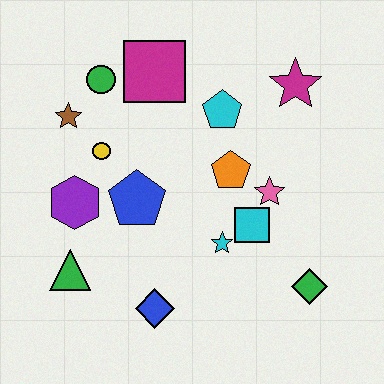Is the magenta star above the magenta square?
No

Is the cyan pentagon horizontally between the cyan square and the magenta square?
Yes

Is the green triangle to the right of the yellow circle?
No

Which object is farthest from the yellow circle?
The green diamond is farthest from the yellow circle.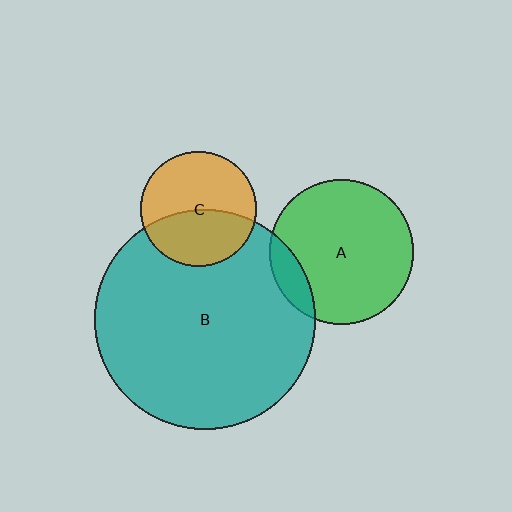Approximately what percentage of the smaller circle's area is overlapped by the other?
Approximately 10%.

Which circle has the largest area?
Circle B (teal).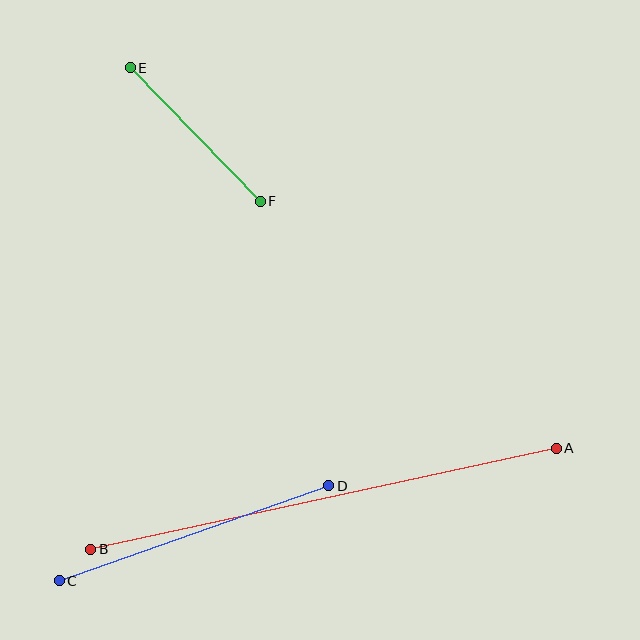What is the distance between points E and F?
The distance is approximately 186 pixels.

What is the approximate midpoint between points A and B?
The midpoint is at approximately (324, 499) pixels.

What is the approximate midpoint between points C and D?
The midpoint is at approximately (194, 533) pixels.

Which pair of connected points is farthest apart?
Points A and B are farthest apart.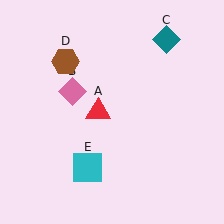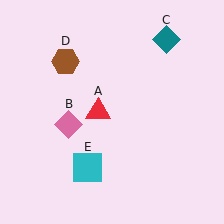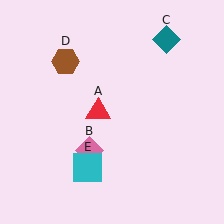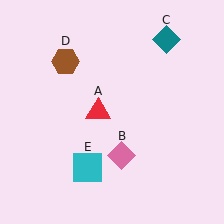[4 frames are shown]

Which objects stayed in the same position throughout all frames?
Red triangle (object A) and teal diamond (object C) and brown hexagon (object D) and cyan square (object E) remained stationary.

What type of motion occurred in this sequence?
The pink diamond (object B) rotated counterclockwise around the center of the scene.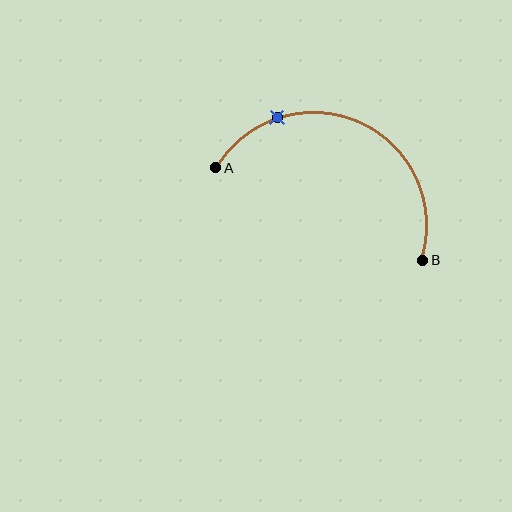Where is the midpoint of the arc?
The arc midpoint is the point on the curve farthest from the straight line joining A and B. It sits above that line.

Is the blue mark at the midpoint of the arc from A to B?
No. The blue mark lies on the arc but is closer to endpoint A. The arc midpoint would be at the point on the curve equidistant along the arc from both A and B.